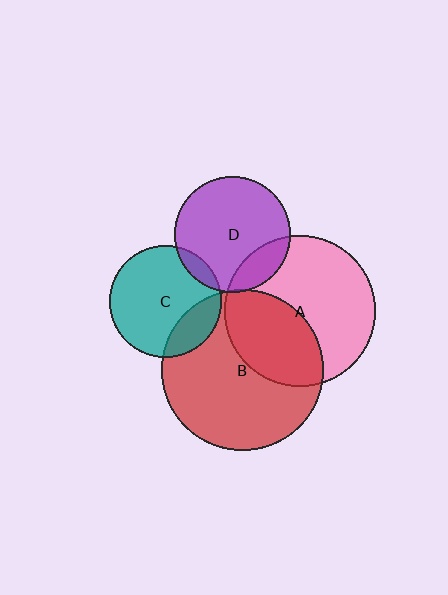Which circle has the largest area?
Circle B (red).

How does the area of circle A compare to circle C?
Approximately 1.8 times.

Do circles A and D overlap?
Yes.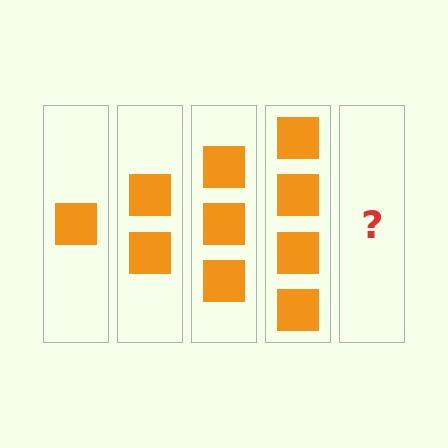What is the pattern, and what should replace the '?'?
The pattern is that each step adds one more square. The '?' should be 5 squares.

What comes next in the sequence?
The next element should be 5 squares.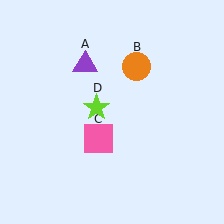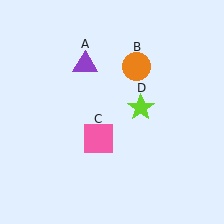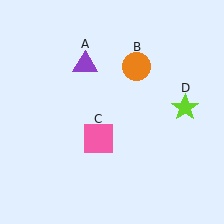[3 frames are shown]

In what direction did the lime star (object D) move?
The lime star (object D) moved right.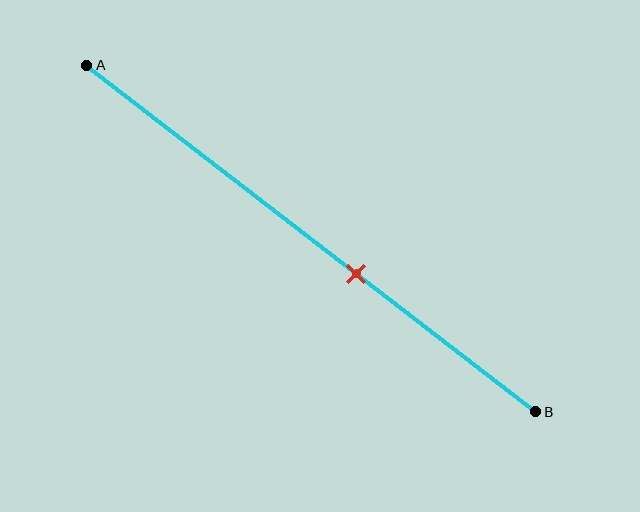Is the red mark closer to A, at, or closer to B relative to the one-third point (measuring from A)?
The red mark is closer to point B than the one-third point of segment AB.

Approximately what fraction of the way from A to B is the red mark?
The red mark is approximately 60% of the way from A to B.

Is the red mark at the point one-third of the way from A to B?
No, the mark is at about 60% from A, not at the 33% one-third point.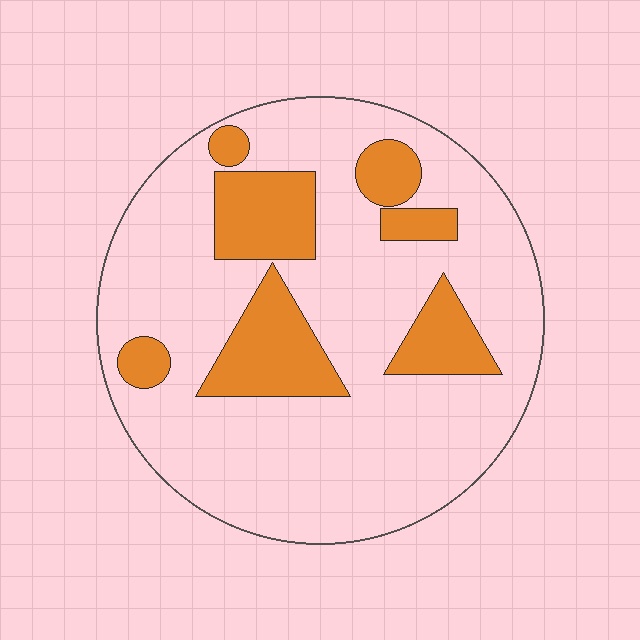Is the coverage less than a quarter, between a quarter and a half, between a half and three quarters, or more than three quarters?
Less than a quarter.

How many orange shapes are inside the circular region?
7.